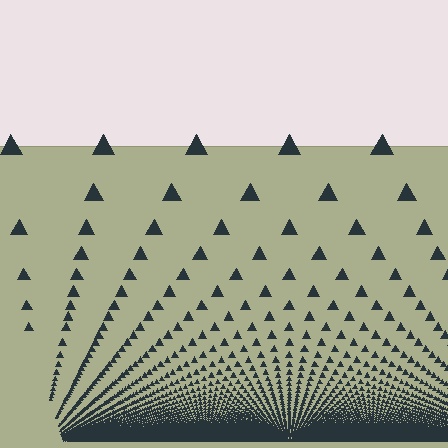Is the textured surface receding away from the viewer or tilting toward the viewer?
The surface appears to tilt toward the viewer. Texture elements get larger and sparser toward the top.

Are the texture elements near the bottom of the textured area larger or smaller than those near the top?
Smaller. The gradient is inverted — elements near the bottom are smaller and denser.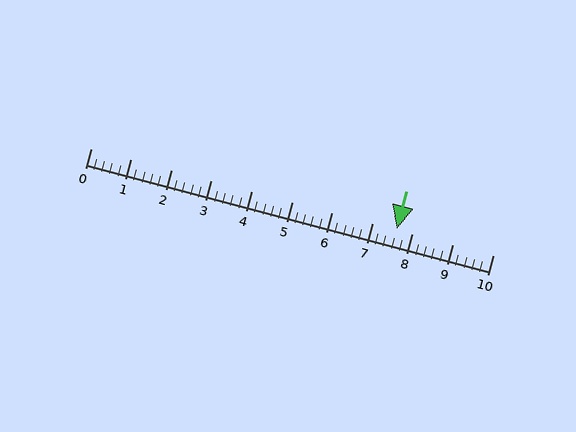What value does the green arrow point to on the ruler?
The green arrow points to approximately 7.6.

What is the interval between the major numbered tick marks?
The major tick marks are spaced 1 units apart.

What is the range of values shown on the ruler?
The ruler shows values from 0 to 10.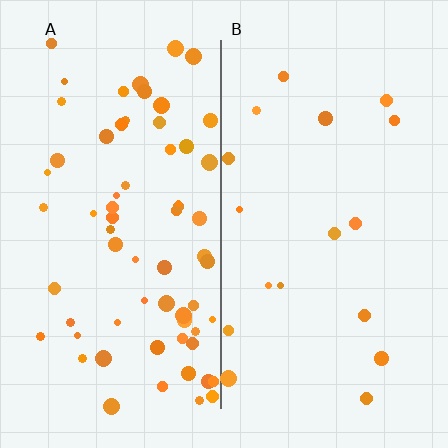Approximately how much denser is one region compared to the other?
Approximately 3.8× — region A over region B.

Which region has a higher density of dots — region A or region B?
A (the left).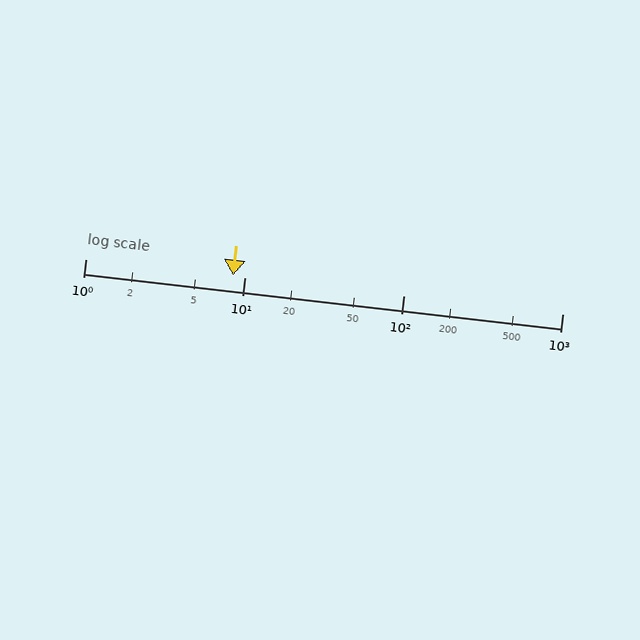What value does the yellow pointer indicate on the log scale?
The pointer indicates approximately 8.5.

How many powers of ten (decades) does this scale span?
The scale spans 3 decades, from 1 to 1000.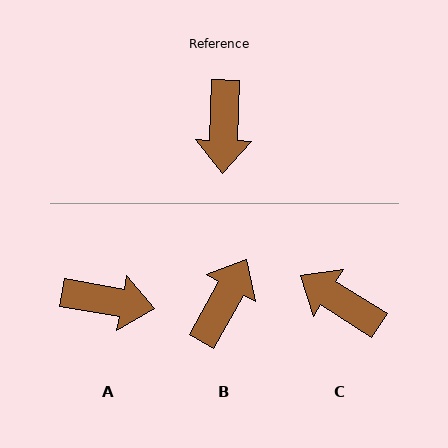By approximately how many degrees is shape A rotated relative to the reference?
Approximately 81 degrees counter-clockwise.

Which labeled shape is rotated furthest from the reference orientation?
B, about 152 degrees away.